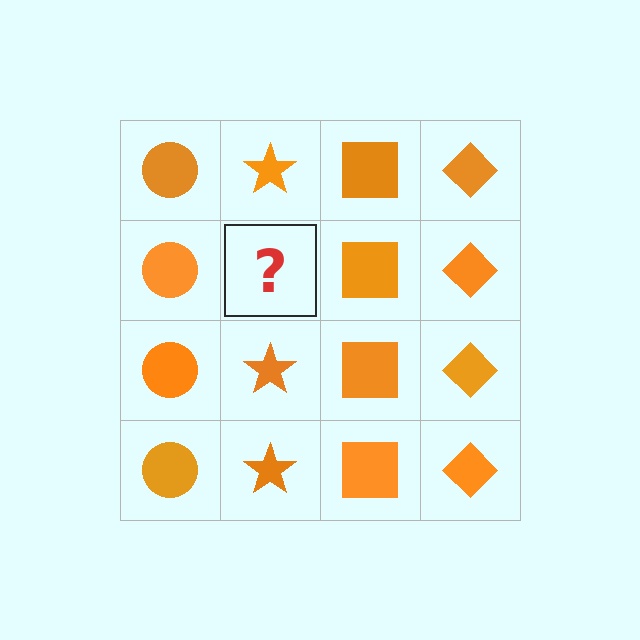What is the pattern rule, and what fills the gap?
The rule is that each column has a consistent shape. The gap should be filled with an orange star.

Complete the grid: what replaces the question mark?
The question mark should be replaced with an orange star.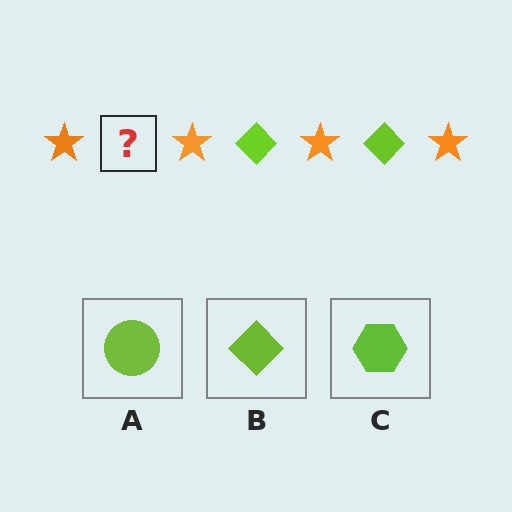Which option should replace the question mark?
Option B.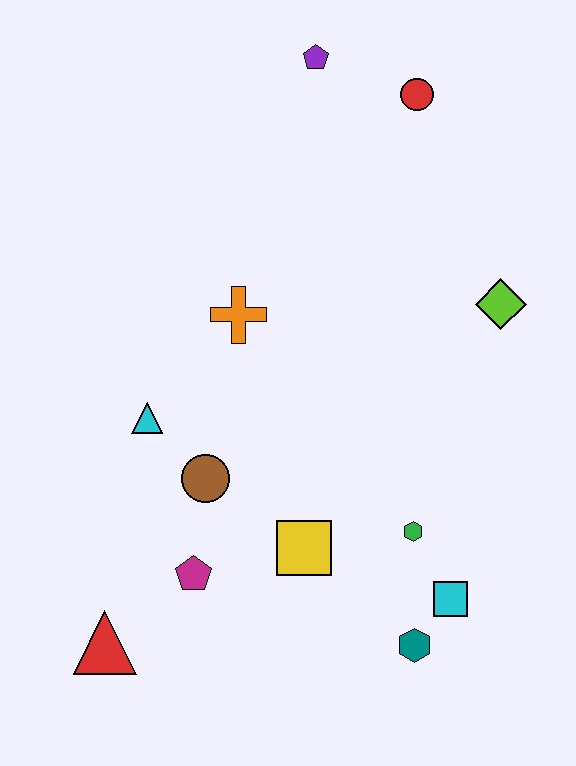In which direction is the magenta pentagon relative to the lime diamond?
The magenta pentagon is to the left of the lime diamond.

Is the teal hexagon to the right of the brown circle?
Yes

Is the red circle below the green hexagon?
No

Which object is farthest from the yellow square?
The purple pentagon is farthest from the yellow square.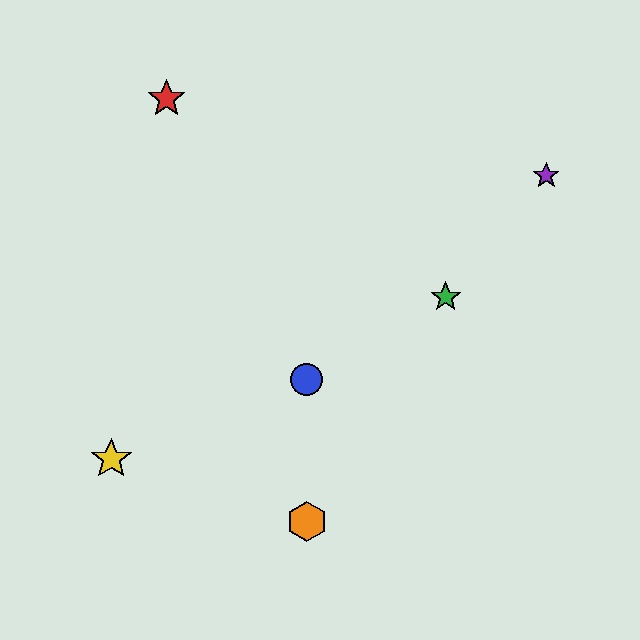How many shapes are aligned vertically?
2 shapes (the blue circle, the orange hexagon) are aligned vertically.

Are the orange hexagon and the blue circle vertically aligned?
Yes, both are at x≈307.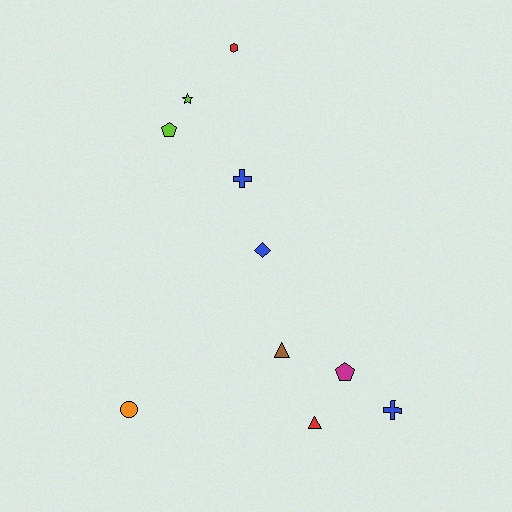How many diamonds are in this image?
There is 1 diamond.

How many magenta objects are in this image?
There is 1 magenta object.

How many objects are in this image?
There are 10 objects.